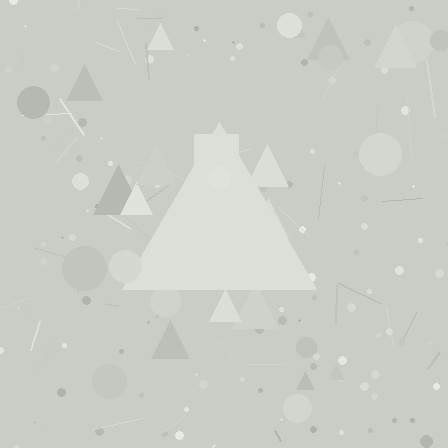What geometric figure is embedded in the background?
A triangle is embedded in the background.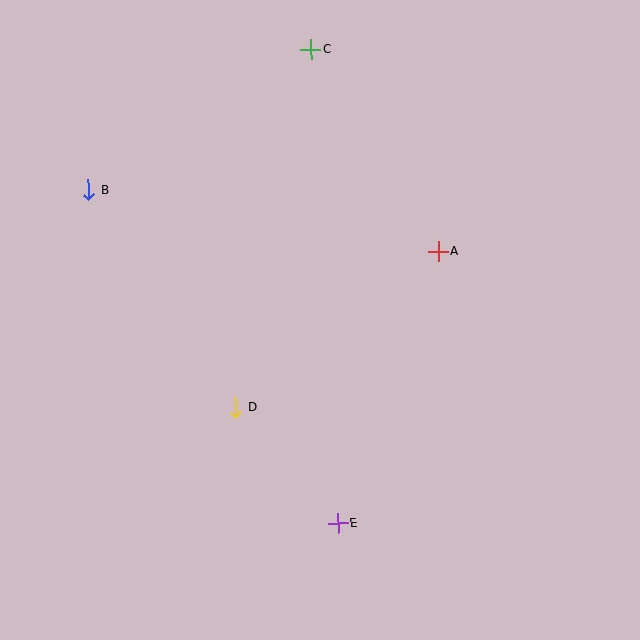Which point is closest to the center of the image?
Point D at (236, 407) is closest to the center.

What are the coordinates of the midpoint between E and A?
The midpoint between E and A is at (388, 387).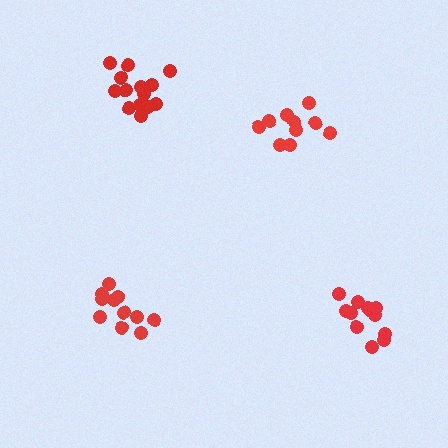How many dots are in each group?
Group 1: 11 dots, Group 2: 13 dots, Group 3: 14 dots, Group 4: 10 dots (48 total).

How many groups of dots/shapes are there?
There are 4 groups.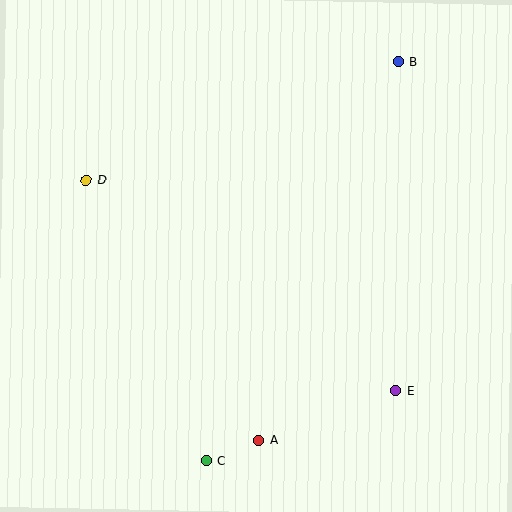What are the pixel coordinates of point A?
Point A is at (259, 440).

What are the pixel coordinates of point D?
Point D is at (86, 180).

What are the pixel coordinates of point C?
Point C is at (206, 461).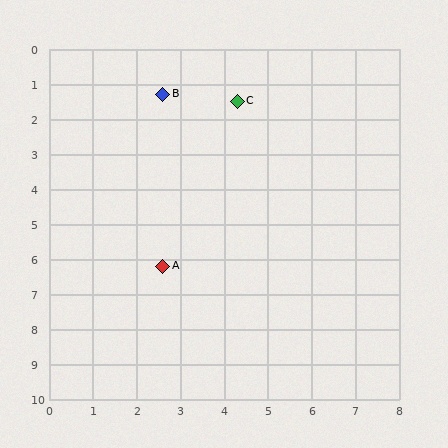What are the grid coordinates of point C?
Point C is at approximately (4.3, 1.5).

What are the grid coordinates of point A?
Point A is at approximately (2.6, 6.2).